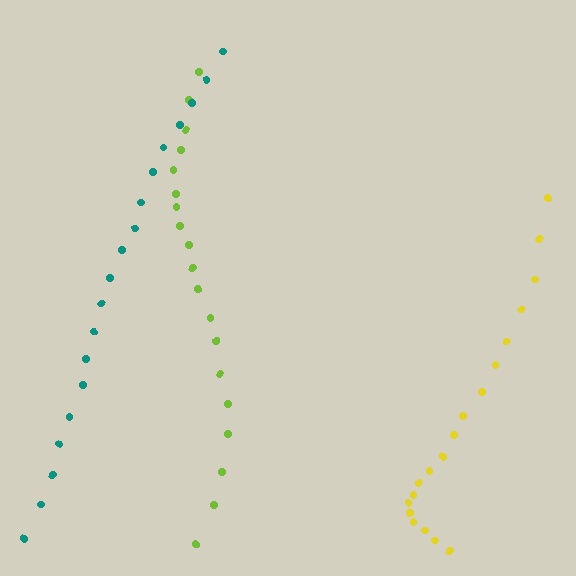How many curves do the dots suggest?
There are 3 distinct paths.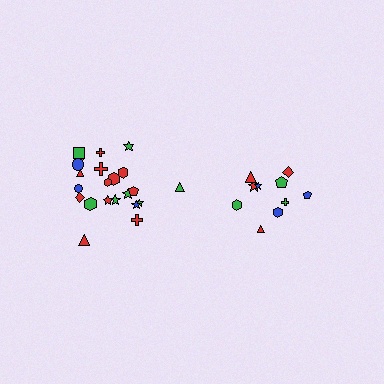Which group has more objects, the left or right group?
The left group.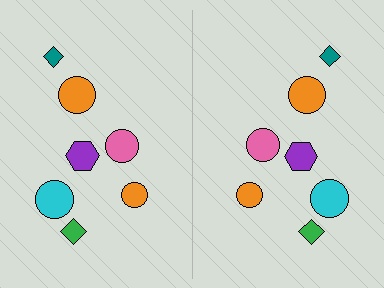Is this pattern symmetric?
Yes, this pattern has bilateral (reflection) symmetry.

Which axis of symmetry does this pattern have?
The pattern has a vertical axis of symmetry running through the center of the image.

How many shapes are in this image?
There are 14 shapes in this image.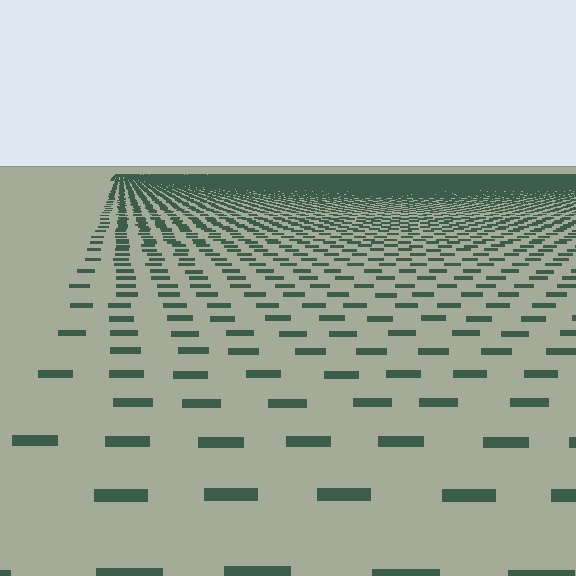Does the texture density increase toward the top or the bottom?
Density increases toward the top.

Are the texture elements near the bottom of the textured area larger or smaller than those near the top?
Larger. Near the bottom, elements are closer to the viewer and appear at a bigger on-screen size.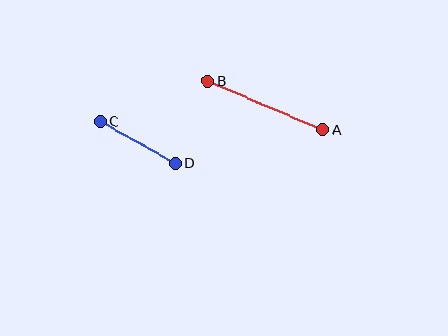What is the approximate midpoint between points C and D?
The midpoint is at approximately (138, 142) pixels.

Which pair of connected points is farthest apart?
Points A and B are farthest apart.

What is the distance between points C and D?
The distance is approximately 86 pixels.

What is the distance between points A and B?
The distance is approximately 125 pixels.